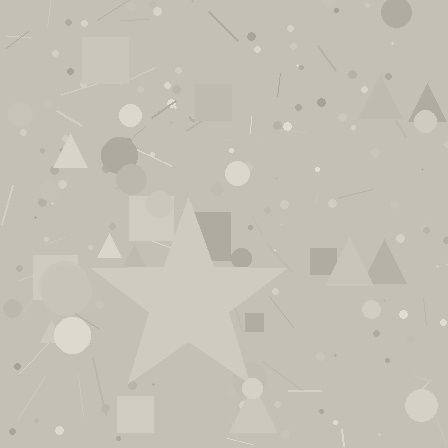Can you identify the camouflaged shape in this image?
The camouflaged shape is a star.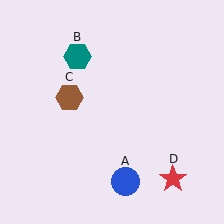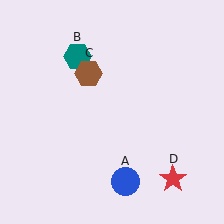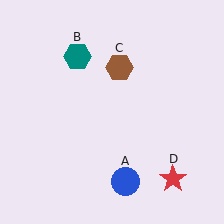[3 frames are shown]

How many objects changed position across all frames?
1 object changed position: brown hexagon (object C).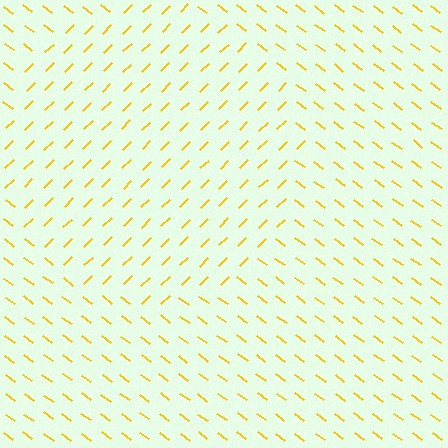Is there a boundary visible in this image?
Yes, there is a texture boundary formed by a change in line orientation.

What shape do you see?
I see a circle.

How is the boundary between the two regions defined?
The boundary is defined purely by a change in line orientation (approximately 80 degrees difference). All lines are the same color and thickness.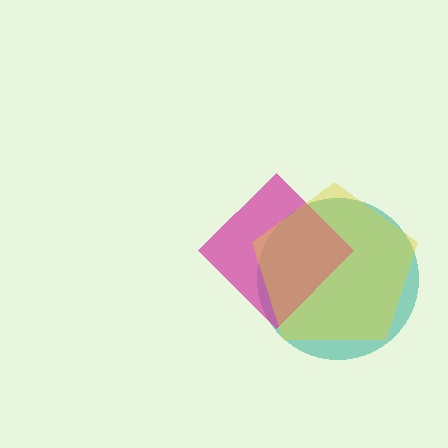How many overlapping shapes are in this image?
There are 3 overlapping shapes in the image.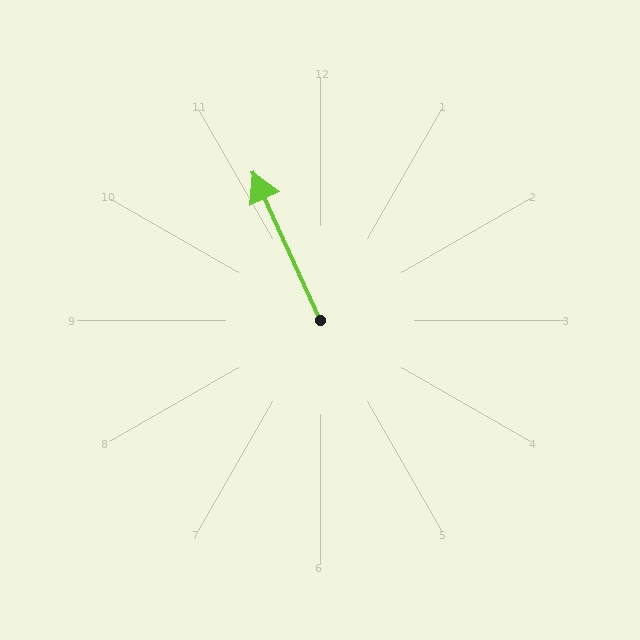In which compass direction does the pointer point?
Northwest.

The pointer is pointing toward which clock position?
Roughly 11 o'clock.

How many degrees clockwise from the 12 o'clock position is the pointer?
Approximately 335 degrees.